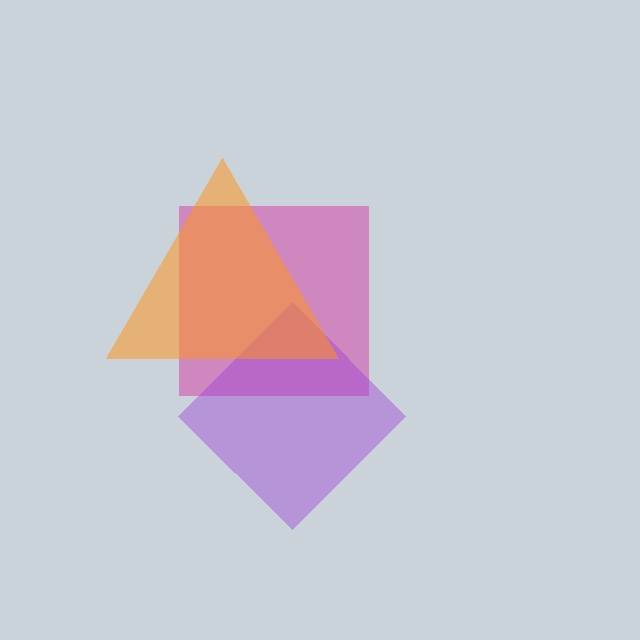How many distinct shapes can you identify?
There are 3 distinct shapes: a magenta square, a purple diamond, an orange triangle.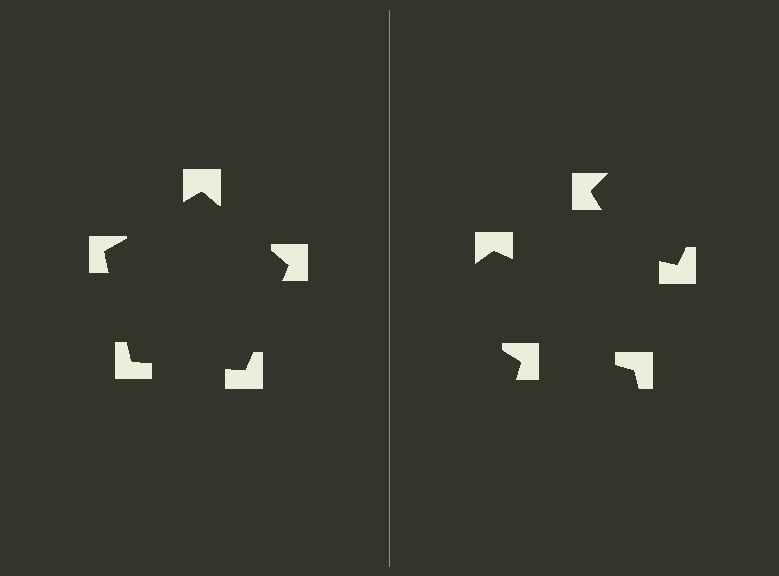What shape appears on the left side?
An illusory pentagon.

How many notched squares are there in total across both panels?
10 — 5 on each side.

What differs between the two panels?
The notched squares are positioned identically on both sides; only the wedge orientations differ. On the left they align to a pentagon; on the right they are misaligned.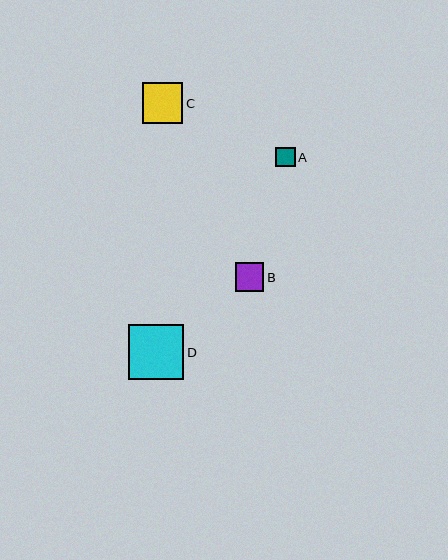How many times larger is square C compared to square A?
Square C is approximately 2.1 times the size of square A.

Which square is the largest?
Square D is the largest with a size of approximately 55 pixels.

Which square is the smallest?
Square A is the smallest with a size of approximately 19 pixels.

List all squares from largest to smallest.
From largest to smallest: D, C, B, A.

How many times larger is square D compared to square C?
Square D is approximately 1.4 times the size of square C.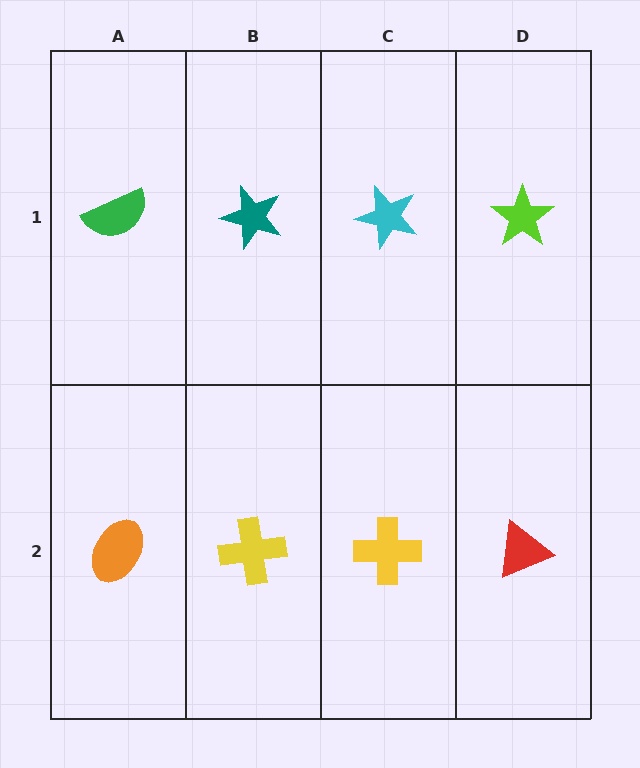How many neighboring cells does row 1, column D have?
2.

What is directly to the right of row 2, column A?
A yellow cross.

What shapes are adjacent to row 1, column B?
A yellow cross (row 2, column B), a green semicircle (row 1, column A), a cyan star (row 1, column C).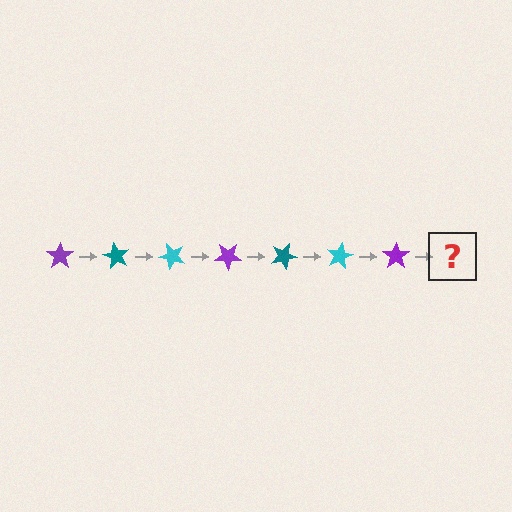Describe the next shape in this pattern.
It should be a teal star, rotated 420 degrees from the start.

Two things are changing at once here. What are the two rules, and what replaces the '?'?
The two rules are that it rotates 60 degrees each step and the color cycles through purple, teal, and cyan. The '?' should be a teal star, rotated 420 degrees from the start.